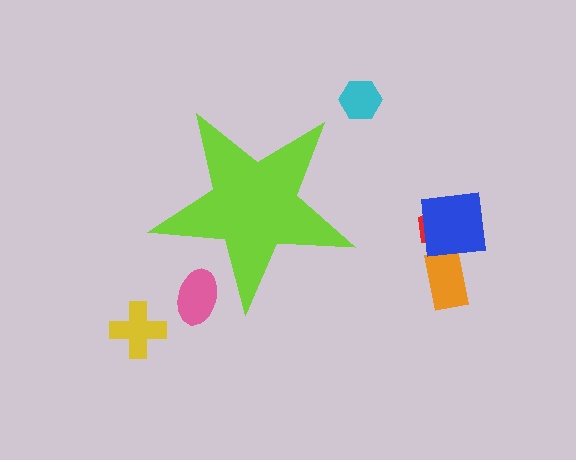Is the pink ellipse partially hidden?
Yes, the pink ellipse is partially hidden behind the lime star.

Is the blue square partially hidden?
No, the blue square is fully visible.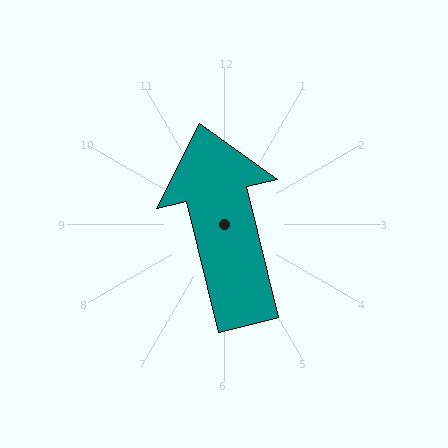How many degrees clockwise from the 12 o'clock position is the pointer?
Approximately 346 degrees.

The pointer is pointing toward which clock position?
Roughly 12 o'clock.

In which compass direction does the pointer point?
North.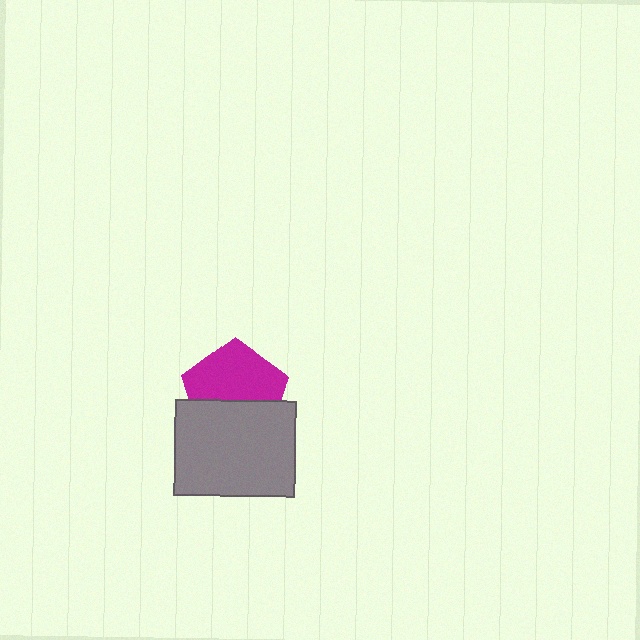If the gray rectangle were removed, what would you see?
You would see the complete magenta pentagon.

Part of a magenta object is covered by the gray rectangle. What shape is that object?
It is a pentagon.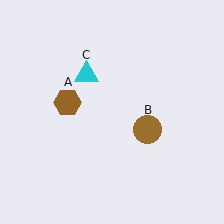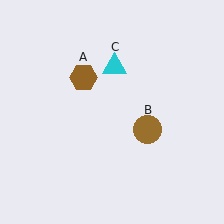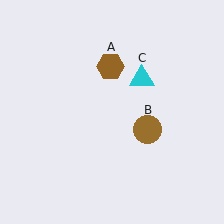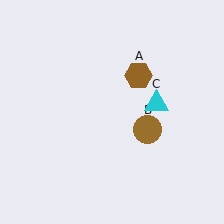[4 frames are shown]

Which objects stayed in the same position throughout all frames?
Brown circle (object B) remained stationary.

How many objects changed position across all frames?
2 objects changed position: brown hexagon (object A), cyan triangle (object C).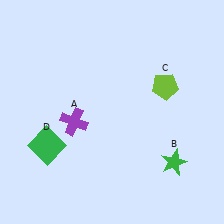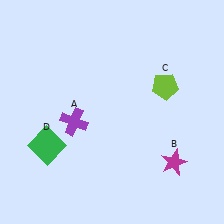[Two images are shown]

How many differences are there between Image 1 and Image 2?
There is 1 difference between the two images.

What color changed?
The star (B) changed from green in Image 1 to magenta in Image 2.